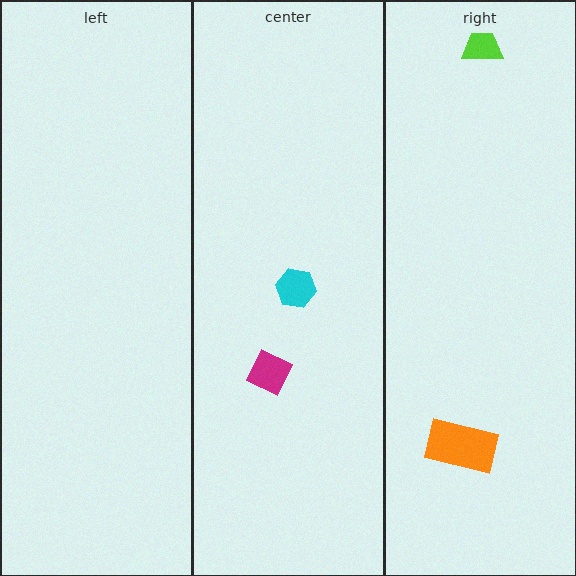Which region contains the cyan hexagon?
The center region.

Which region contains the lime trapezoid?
The right region.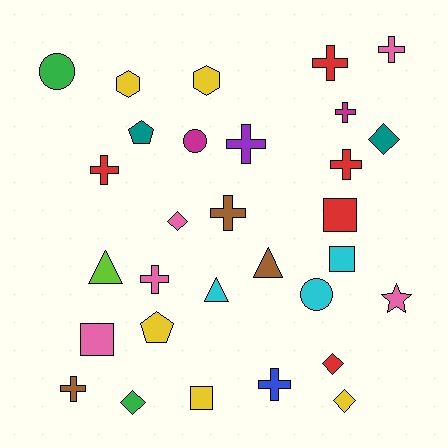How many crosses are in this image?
There are 10 crosses.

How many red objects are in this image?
There are 5 red objects.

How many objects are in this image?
There are 30 objects.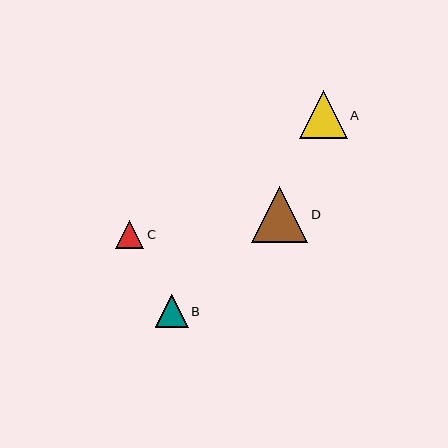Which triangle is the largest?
Triangle D is the largest with a size of approximately 56 pixels.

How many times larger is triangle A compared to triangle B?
Triangle A is approximately 1.5 times the size of triangle B.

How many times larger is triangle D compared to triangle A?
Triangle D is approximately 1.2 times the size of triangle A.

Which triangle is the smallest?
Triangle C is the smallest with a size of approximately 28 pixels.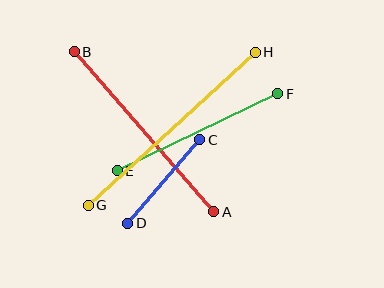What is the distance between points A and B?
The distance is approximately 212 pixels.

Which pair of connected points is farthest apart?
Points G and H are farthest apart.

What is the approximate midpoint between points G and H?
The midpoint is at approximately (172, 129) pixels.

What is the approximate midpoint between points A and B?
The midpoint is at approximately (144, 132) pixels.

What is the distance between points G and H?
The distance is approximately 227 pixels.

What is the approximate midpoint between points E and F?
The midpoint is at approximately (197, 132) pixels.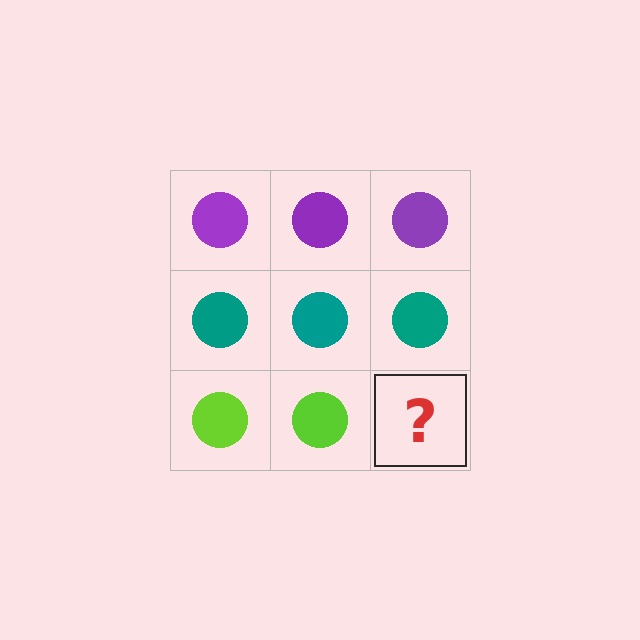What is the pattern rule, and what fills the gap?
The rule is that each row has a consistent color. The gap should be filled with a lime circle.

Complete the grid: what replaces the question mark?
The question mark should be replaced with a lime circle.